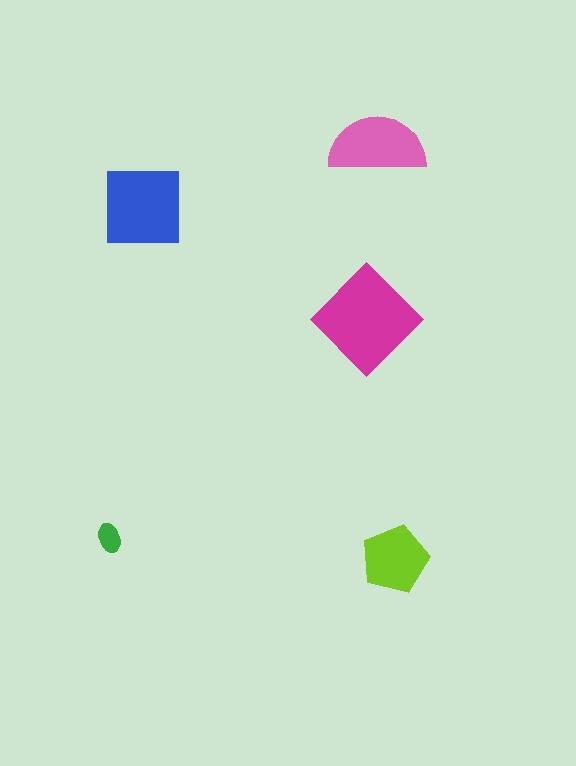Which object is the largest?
The magenta diamond.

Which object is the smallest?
The green ellipse.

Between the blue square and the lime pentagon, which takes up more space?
The blue square.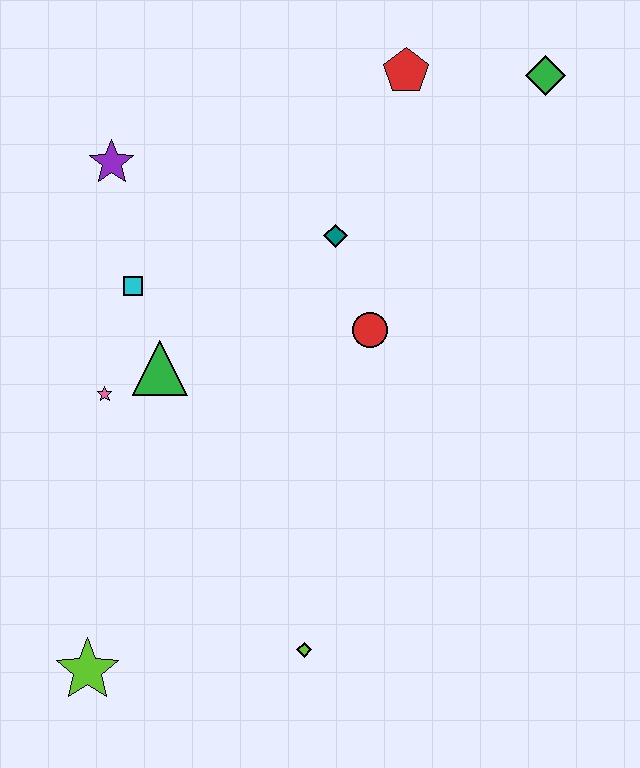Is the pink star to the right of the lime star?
Yes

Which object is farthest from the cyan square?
The green diamond is farthest from the cyan square.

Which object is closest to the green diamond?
The red pentagon is closest to the green diamond.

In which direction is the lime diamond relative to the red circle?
The lime diamond is below the red circle.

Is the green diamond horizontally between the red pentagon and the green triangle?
No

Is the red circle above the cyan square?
No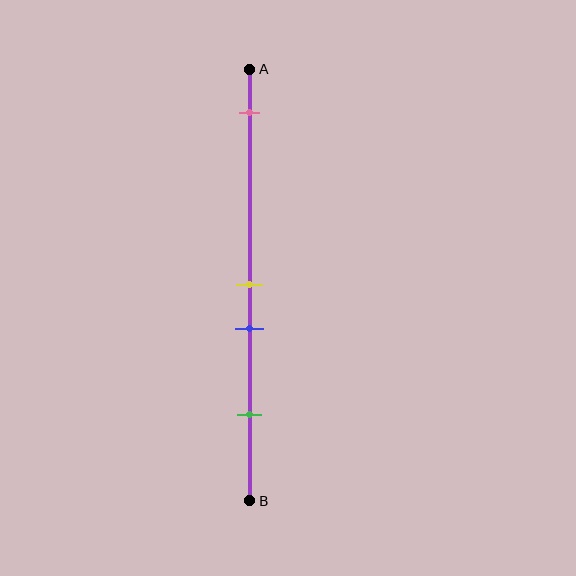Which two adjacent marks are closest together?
The yellow and blue marks are the closest adjacent pair.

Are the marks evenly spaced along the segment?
No, the marks are not evenly spaced.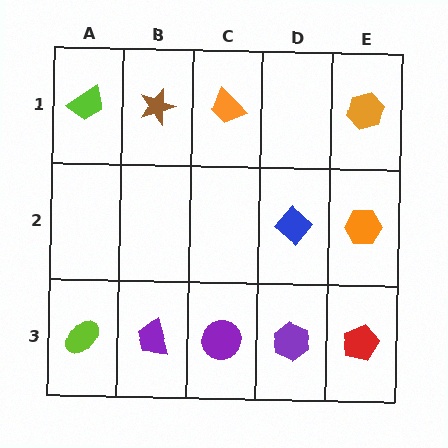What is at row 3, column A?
A lime ellipse.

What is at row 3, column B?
A purple trapezoid.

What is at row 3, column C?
A purple circle.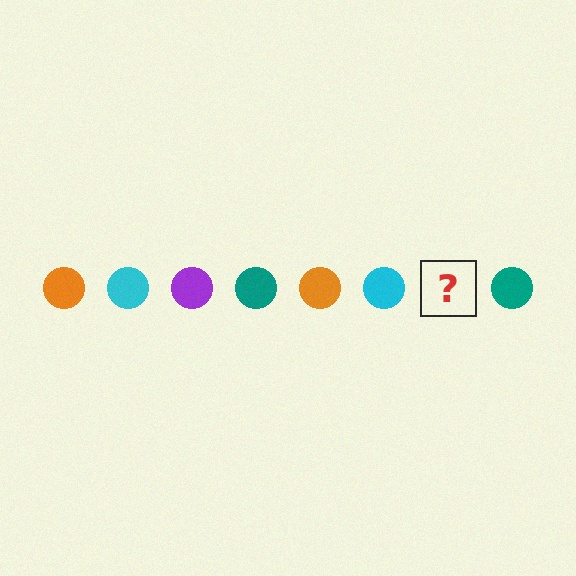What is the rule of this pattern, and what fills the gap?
The rule is that the pattern cycles through orange, cyan, purple, teal circles. The gap should be filled with a purple circle.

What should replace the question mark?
The question mark should be replaced with a purple circle.